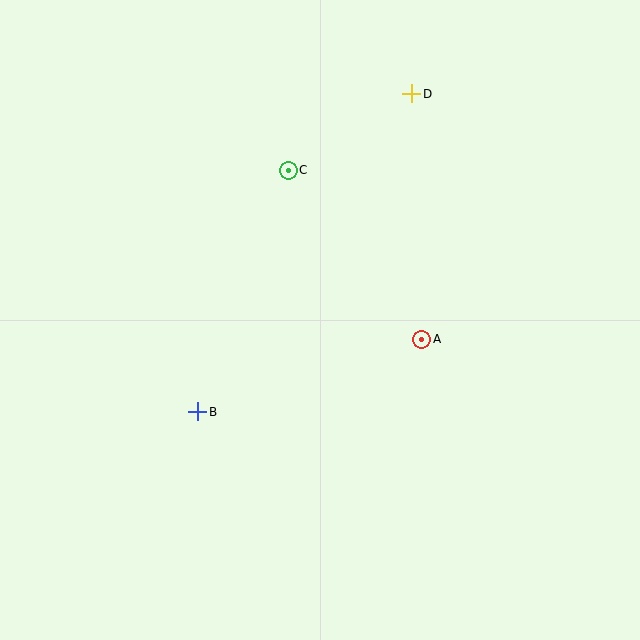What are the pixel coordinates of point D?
Point D is at (412, 94).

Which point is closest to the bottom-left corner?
Point B is closest to the bottom-left corner.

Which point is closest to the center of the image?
Point A at (422, 339) is closest to the center.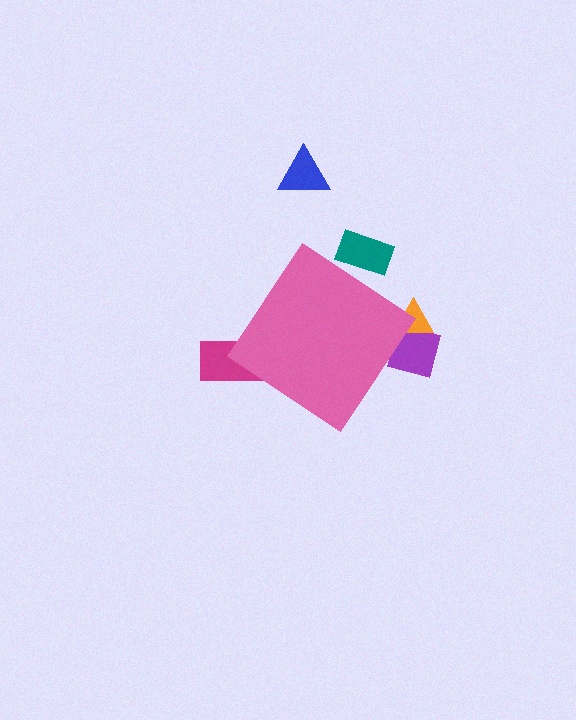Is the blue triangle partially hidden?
No, the blue triangle is fully visible.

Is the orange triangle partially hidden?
Yes, the orange triangle is partially hidden behind the pink diamond.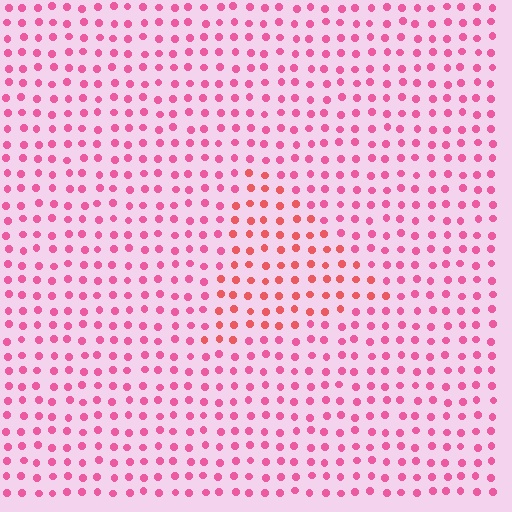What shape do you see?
I see a triangle.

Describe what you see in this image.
The image is filled with small pink elements in a uniform arrangement. A triangle-shaped region is visible where the elements are tinted to a slightly different hue, forming a subtle color boundary.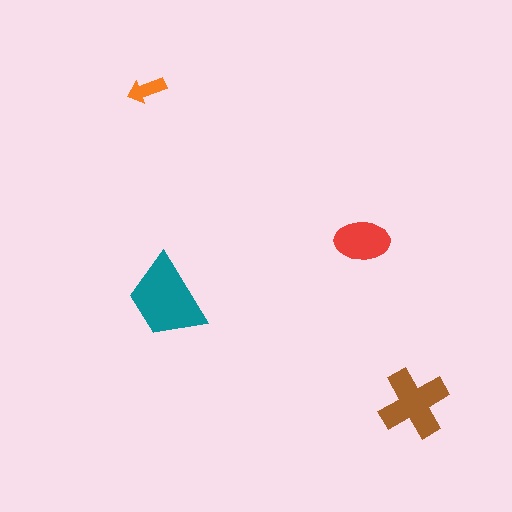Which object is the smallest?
The orange arrow.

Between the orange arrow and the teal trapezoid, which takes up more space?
The teal trapezoid.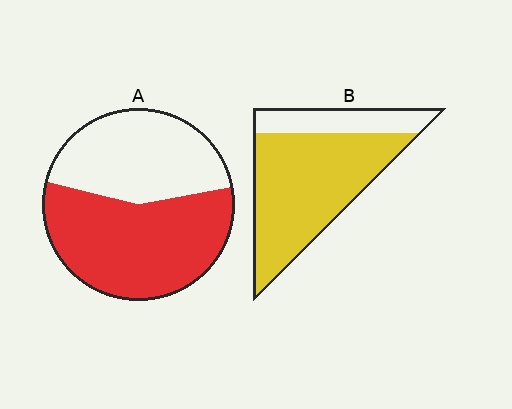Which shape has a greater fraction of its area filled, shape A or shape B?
Shape B.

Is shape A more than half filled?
Yes.